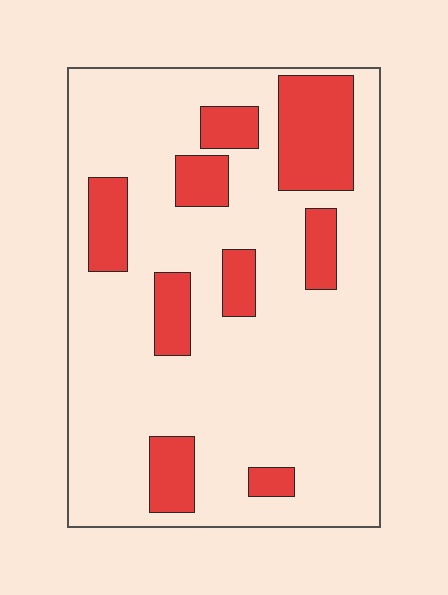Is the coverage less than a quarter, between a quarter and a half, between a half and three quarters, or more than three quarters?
Less than a quarter.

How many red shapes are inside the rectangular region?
9.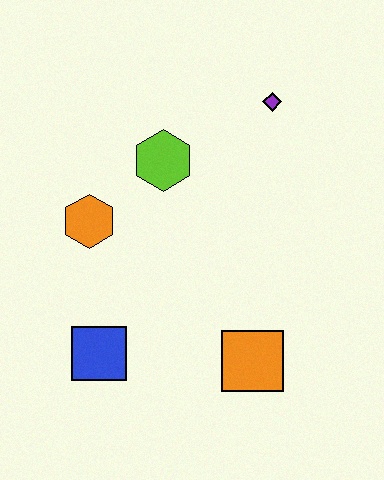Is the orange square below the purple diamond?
Yes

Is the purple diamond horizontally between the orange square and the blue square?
No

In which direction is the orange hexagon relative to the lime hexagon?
The orange hexagon is to the left of the lime hexagon.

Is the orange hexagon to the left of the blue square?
Yes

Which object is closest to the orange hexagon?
The lime hexagon is closest to the orange hexagon.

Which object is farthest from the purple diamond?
The blue square is farthest from the purple diamond.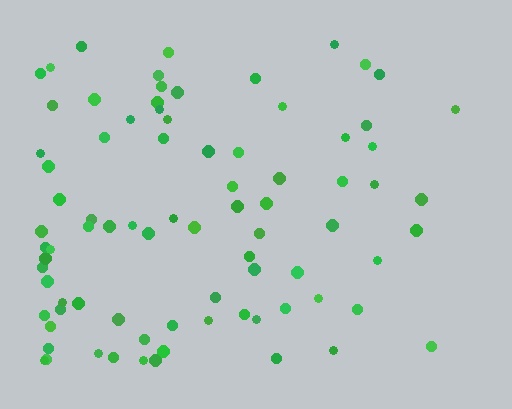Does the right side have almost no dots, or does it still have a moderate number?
Still a moderate number, just noticeably fewer than the left.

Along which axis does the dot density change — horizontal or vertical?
Horizontal.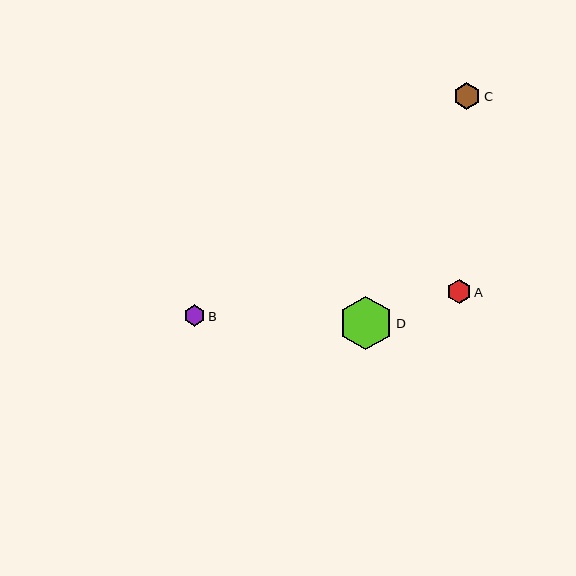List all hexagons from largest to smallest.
From largest to smallest: D, C, A, B.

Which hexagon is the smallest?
Hexagon B is the smallest with a size of approximately 21 pixels.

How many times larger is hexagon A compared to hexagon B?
Hexagon A is approximately 1.1 times the size of hexagon B.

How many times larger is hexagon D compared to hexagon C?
Hexagon D is approximately 1.9 times the size of hexagon C.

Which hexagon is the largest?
Hexagon D is the largest with a size of approximately 54 pixels.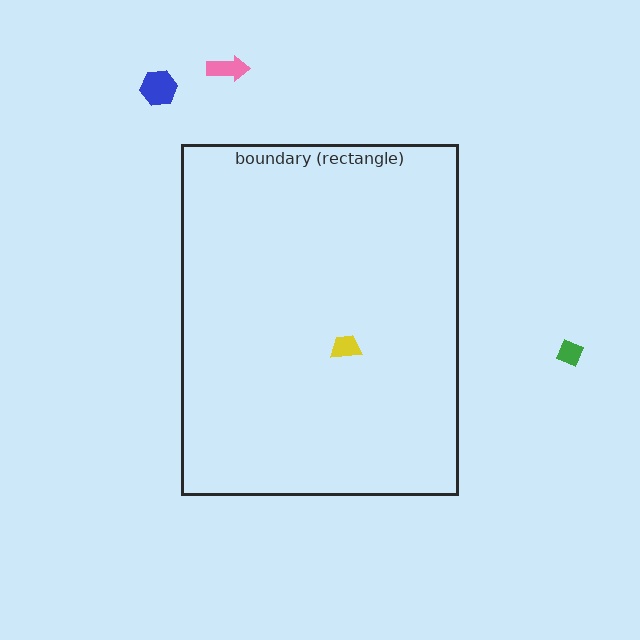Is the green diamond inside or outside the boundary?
Outside.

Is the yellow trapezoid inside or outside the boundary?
Inside.